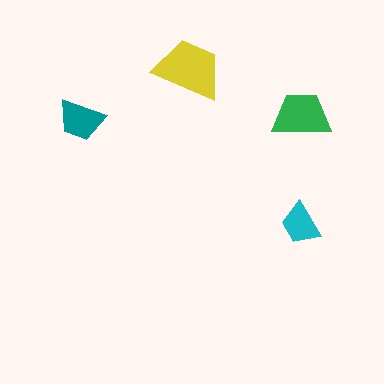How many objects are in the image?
There are 4 objects in the image.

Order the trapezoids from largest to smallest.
the yellow one, the green one, the teal one, the cyan one.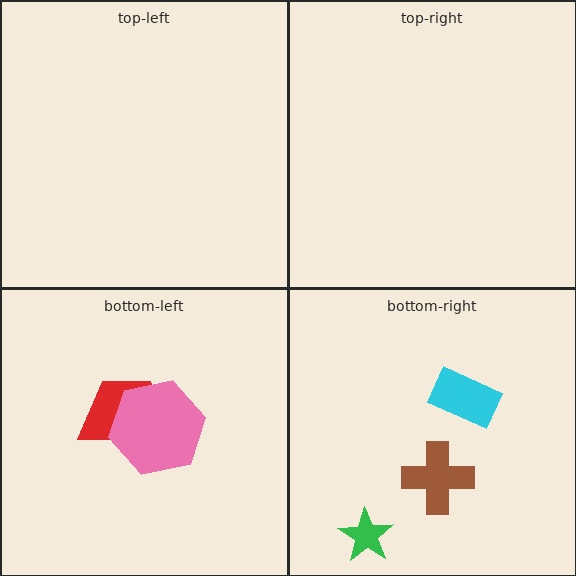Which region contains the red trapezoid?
The bottom-left region.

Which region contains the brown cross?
The bottom-right region.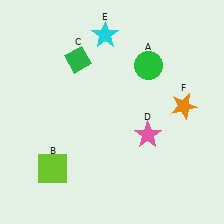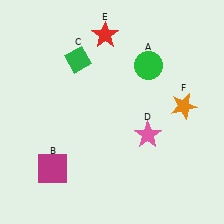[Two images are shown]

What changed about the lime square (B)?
In Image 1, B is lime. In Image 2, it changed to magenta.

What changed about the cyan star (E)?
In Image 1, E is cyan. In Image 2, it changed to red.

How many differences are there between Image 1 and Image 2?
There are 2 differences between the two images.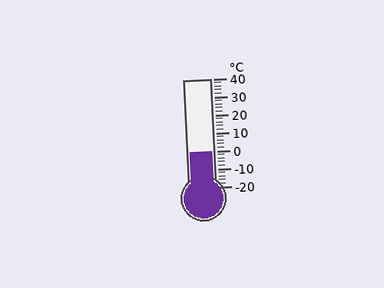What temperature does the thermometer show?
The thermometer shows approximately 0°C.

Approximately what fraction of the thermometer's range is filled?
The thermometer is filled to approximately 35% of its range.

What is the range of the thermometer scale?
The thermometer scale ranges from -20°C to 40°C.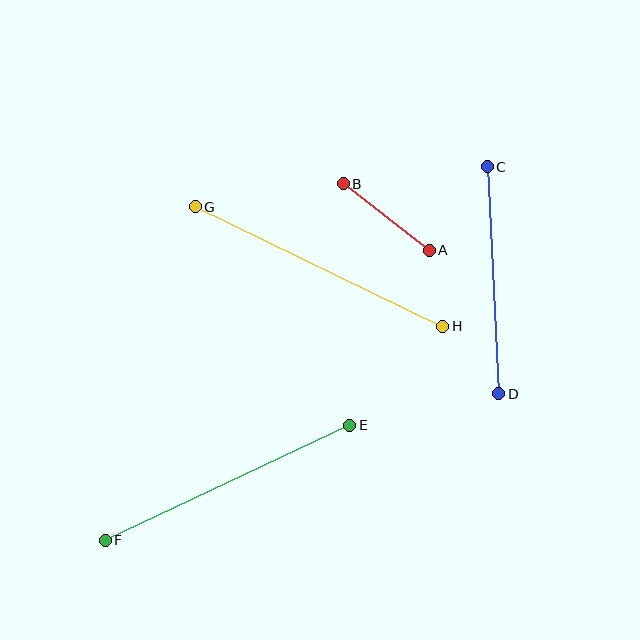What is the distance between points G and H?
The distance is approximately 275 pixels.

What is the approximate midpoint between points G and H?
The midpoint is at approximately (319, 267) pixels.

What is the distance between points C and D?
The distance is approximately 227 pixels.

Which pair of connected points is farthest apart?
Points G and H are farthest apart.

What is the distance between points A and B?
The distance is approximately 109 pixels.